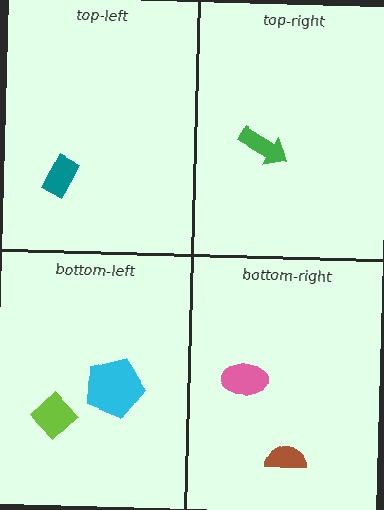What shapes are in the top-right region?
The green arrow.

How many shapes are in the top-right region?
1.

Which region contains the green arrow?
The top-right region.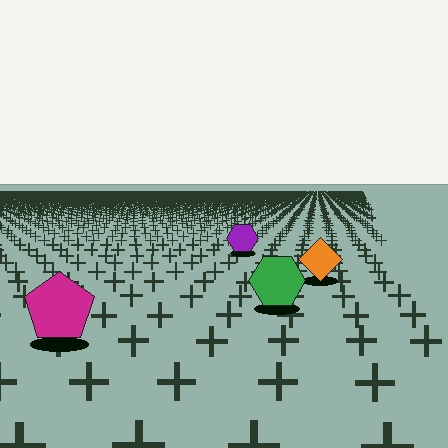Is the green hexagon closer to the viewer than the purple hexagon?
Yes. The green hexagon is closer — you can tell from the texture gradient: the ground texture is coarser near it.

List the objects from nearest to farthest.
From nearest to farthest: the magenta pentagon, the green hexagon, the orange diamond, the purple hexagon.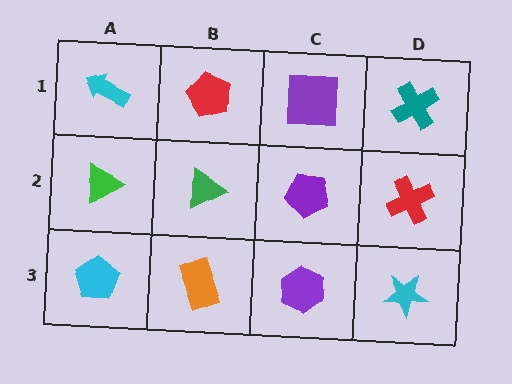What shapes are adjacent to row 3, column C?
A purple pentagon (row 2, column C), an orange rectangle (row 3, column B), a cyan star (row 3, column D).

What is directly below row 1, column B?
A green triangle.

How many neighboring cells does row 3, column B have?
3.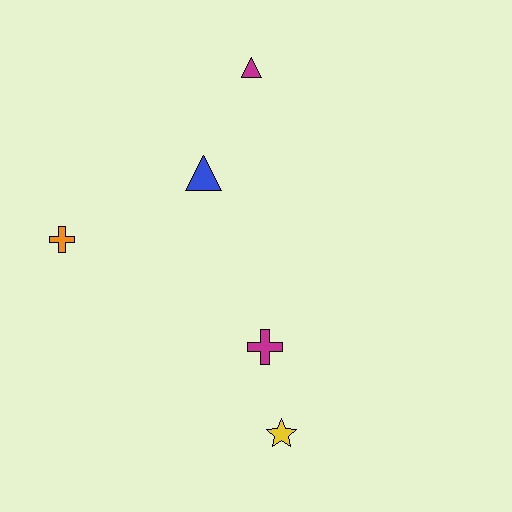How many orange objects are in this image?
There is 1 orange object.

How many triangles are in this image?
There are 2 triangles.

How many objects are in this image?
There are 5 objects.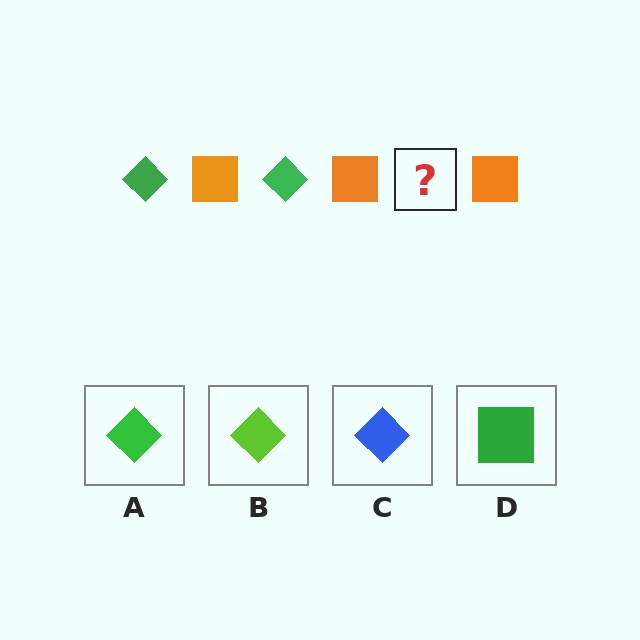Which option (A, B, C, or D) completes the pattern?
A.